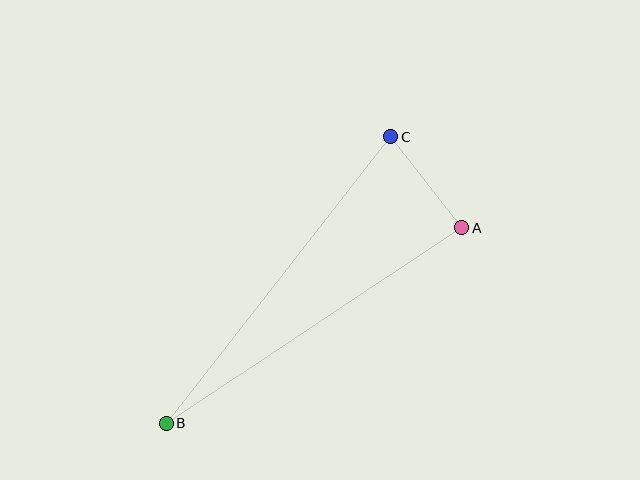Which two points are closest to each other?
Points A and C are closest to each other.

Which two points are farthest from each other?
Points B and C are farthest from each other.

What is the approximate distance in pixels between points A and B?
The distance between A and B is approximately 355 pixels.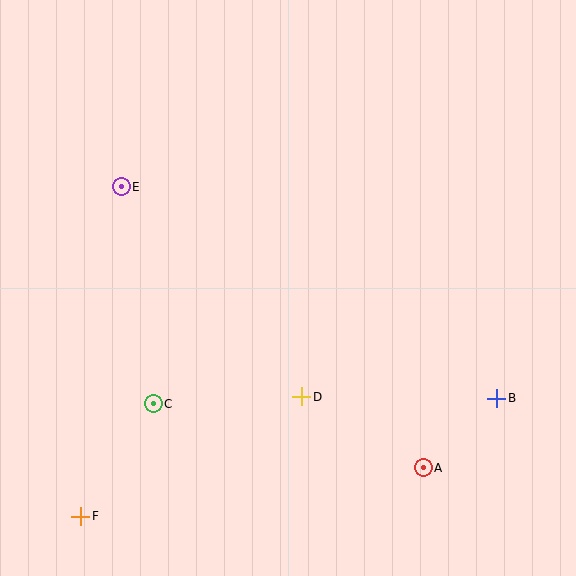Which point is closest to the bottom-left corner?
Point F is closest to the bottom-left corner.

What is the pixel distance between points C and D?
The distance between C and D is 149 pixels.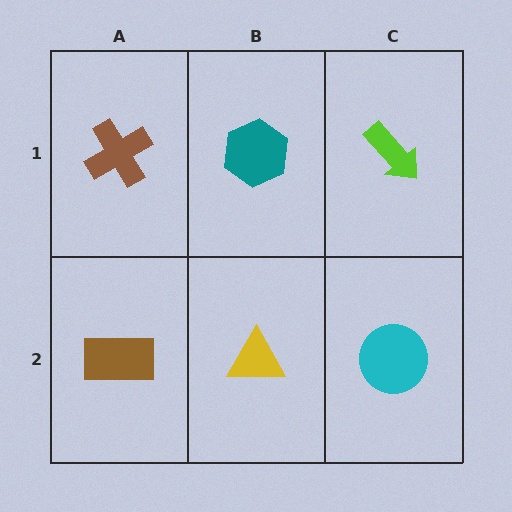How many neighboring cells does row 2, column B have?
3.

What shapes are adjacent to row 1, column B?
A yellow triangle (row 2, column B), a brown cross (row 1, column A), a lime arrow (row 1, column C).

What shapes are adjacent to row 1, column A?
A brown rectangle (row 2, column A), a teal hexagon (row 1, column B).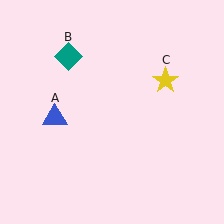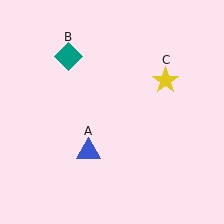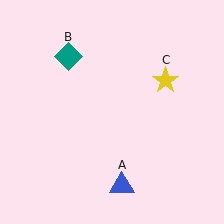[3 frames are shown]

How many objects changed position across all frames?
1 object changed position: blue triangle (object A).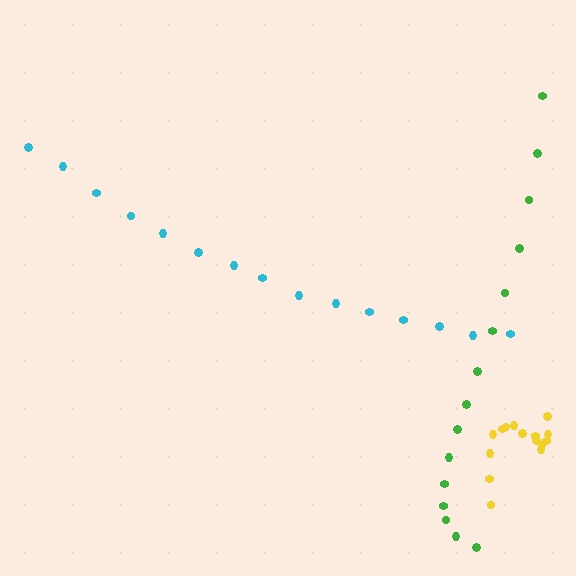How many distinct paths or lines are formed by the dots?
There are 3 distinct paths.